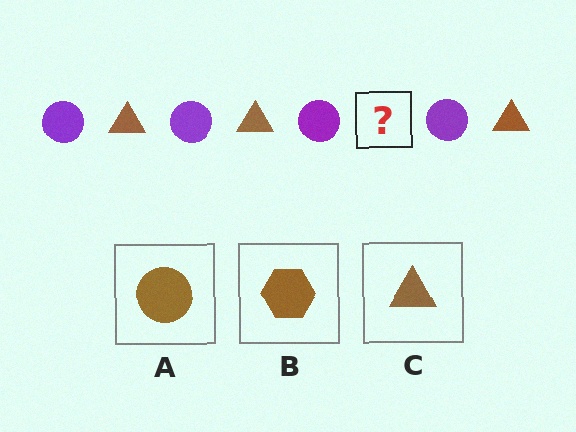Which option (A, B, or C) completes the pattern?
C.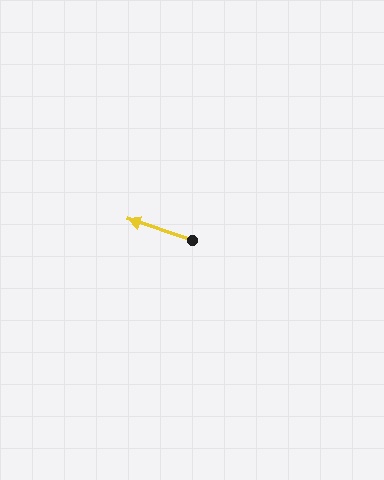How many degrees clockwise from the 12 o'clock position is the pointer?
Approximately 288 degrees.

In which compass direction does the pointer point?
West.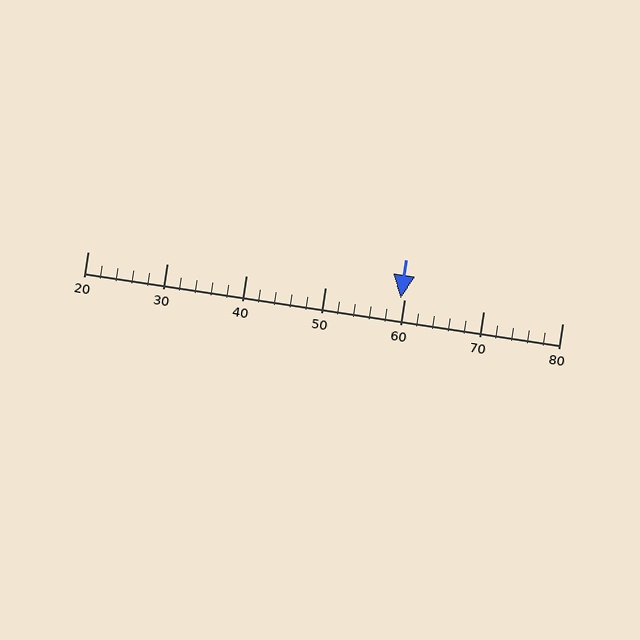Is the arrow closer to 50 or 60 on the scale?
The arrow is closer to 60.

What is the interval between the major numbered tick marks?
The major tick marks are spaced 10 units apart.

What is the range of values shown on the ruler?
The ruler shows values from 20 to 80.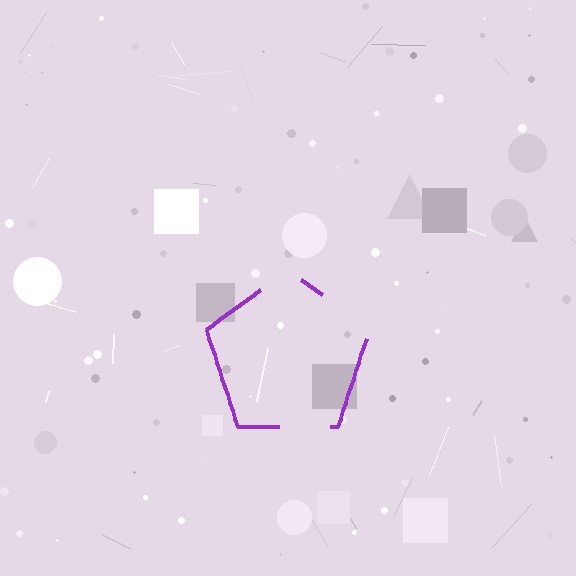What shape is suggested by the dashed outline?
The dashed outline suggests a pentagon.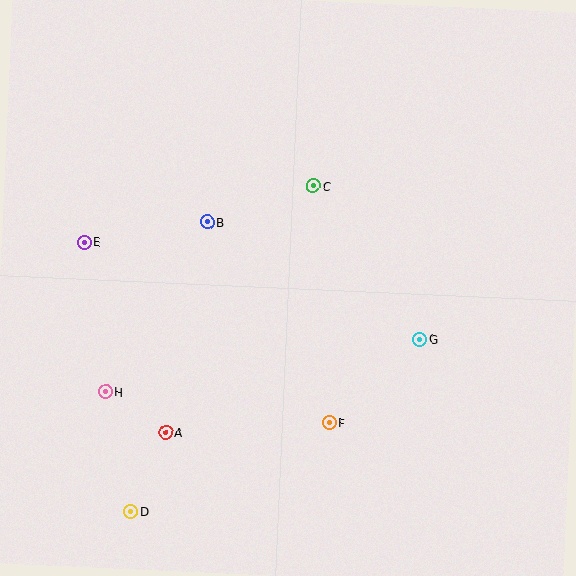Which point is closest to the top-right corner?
Point C is closest to the top-right corner.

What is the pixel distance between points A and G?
The distance between A and G is 271 pixels.